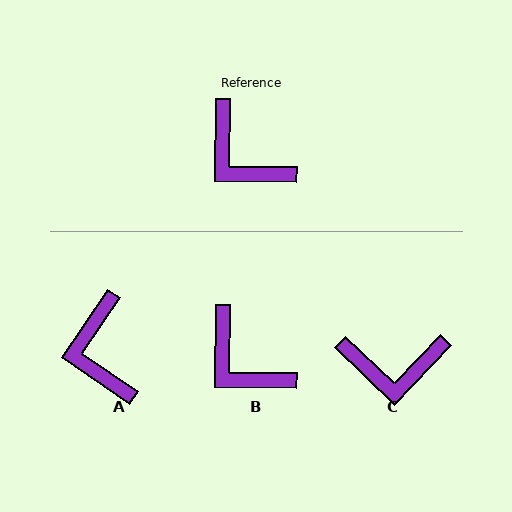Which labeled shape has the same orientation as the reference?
B.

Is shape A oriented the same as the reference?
No, it is off by about 33 degrees.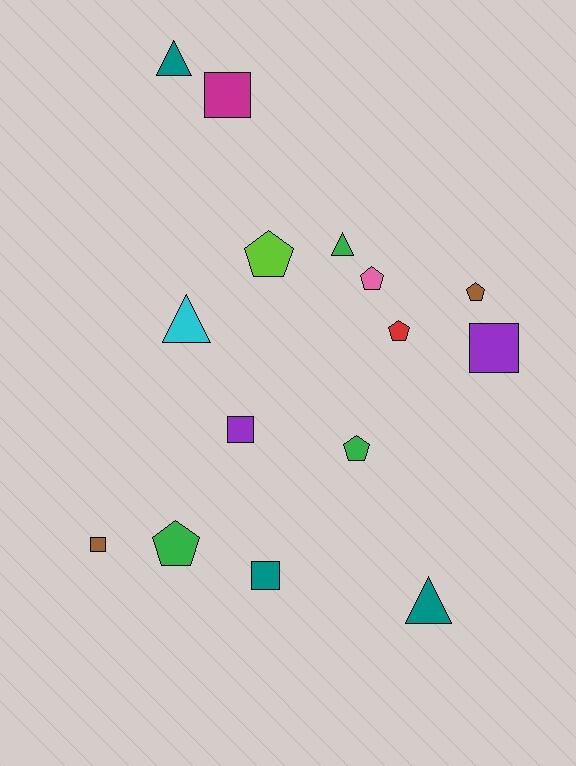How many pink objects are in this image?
There is 1 pink object.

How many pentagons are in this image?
There are 6 pentagons.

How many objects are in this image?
There are 15 objects.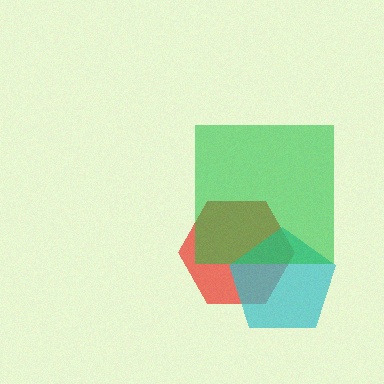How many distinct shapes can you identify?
There are 3 distinct shapes: a red hexagon, a cyan pentagon, a green square.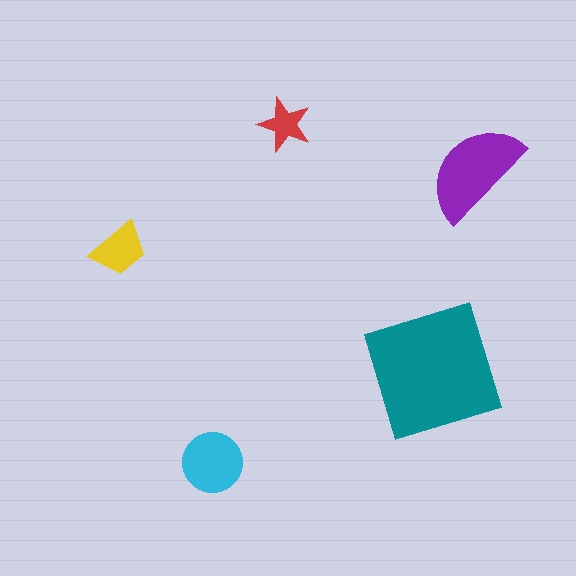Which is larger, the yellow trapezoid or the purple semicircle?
The purple semicircle.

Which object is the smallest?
The red star.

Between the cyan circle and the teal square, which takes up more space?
The teal square.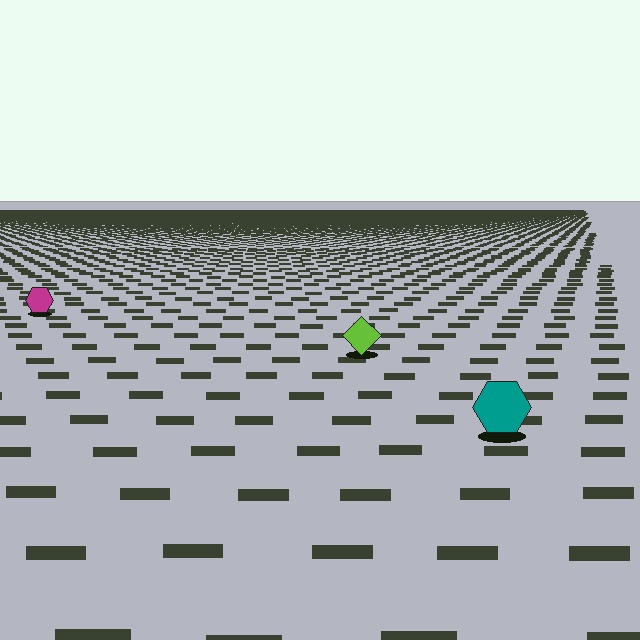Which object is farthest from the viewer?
The magenta hexagon is farthest from the viewer. It appears smaller and the ground texture around it is denser.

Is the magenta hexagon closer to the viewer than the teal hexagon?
No. The teal hexagon is closer — you can tell from the texture gradient: the ground texture is coarser near it.